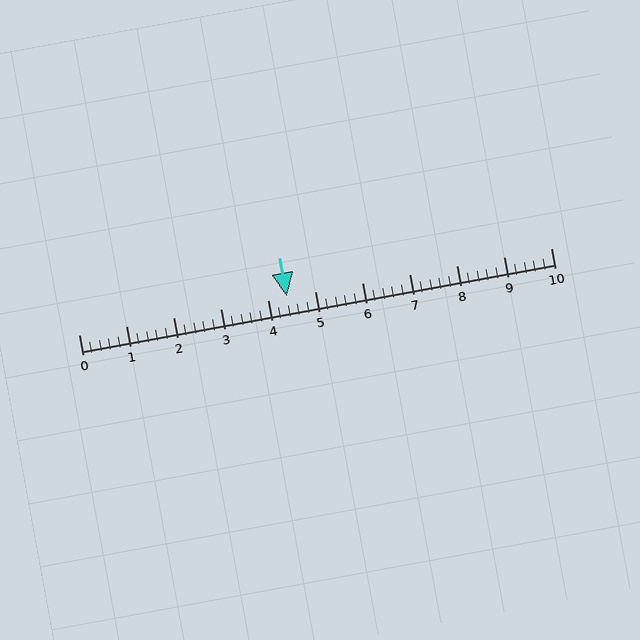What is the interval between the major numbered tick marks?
The major tick marks are spaced 1 units apart.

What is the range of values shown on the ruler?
The ruler shows values from 0 to 10.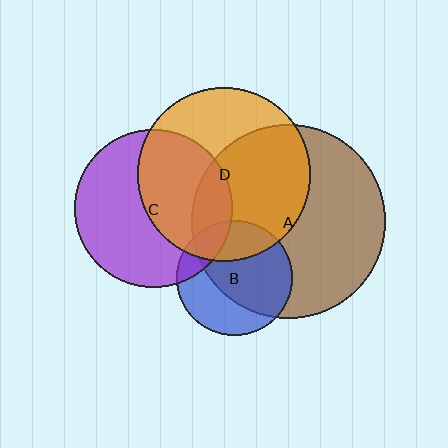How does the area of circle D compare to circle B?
Approximately 2.2 times.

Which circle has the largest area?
Circle A (brown).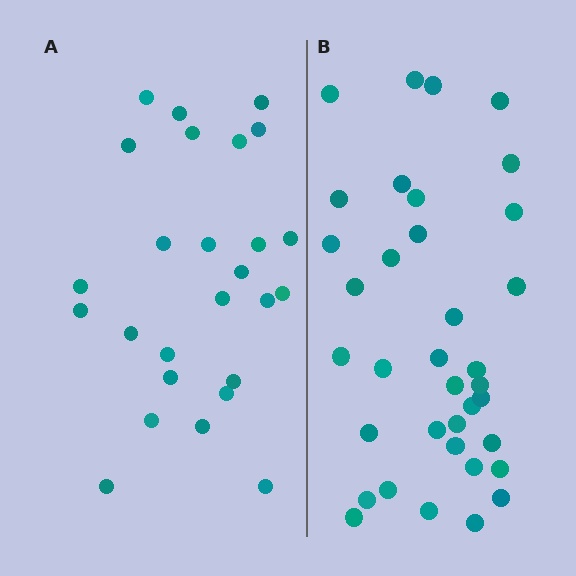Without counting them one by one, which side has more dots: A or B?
Region B (the right region) has more dots.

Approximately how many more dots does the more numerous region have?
Region B has roughly 10 or so more dots than region A.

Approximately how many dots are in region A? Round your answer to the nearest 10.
About 30 dots. (The exact count is 26, which rounds to 30.)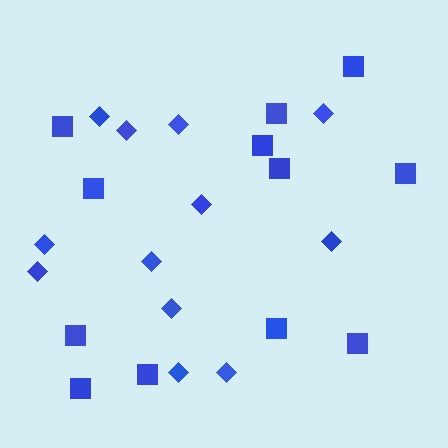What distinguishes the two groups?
There are 2 groups: one group of squares (12) and one group of diamonds (12).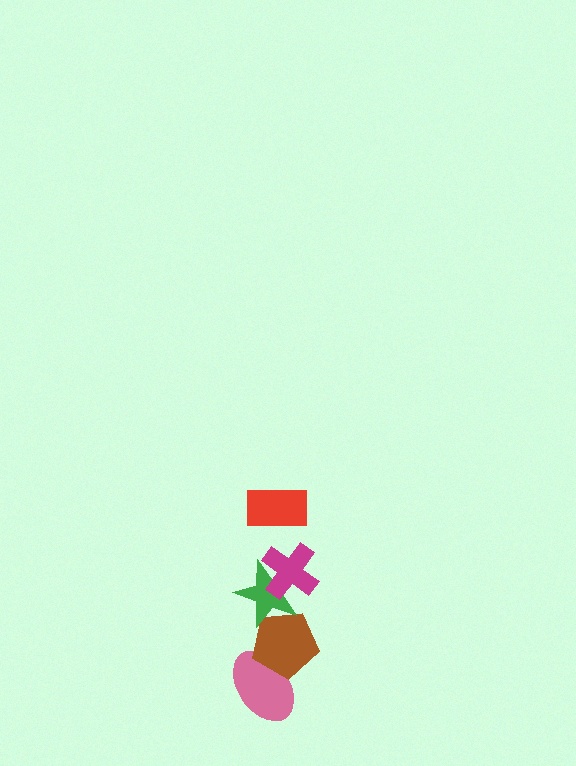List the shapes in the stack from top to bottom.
From top to bottom: the red rectangle, the magenta cross, the green star, the brown pentagon, the pink ellipse.